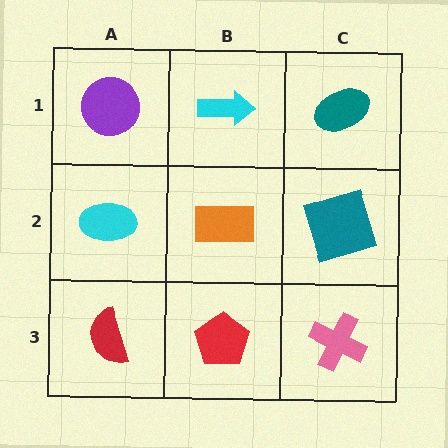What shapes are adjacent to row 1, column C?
A teal square (row 2, column C), a cyan arrow (row 1, column B).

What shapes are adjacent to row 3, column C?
A teal square (row 2, column C), a red pentagon (row 3, column B).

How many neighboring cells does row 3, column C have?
2.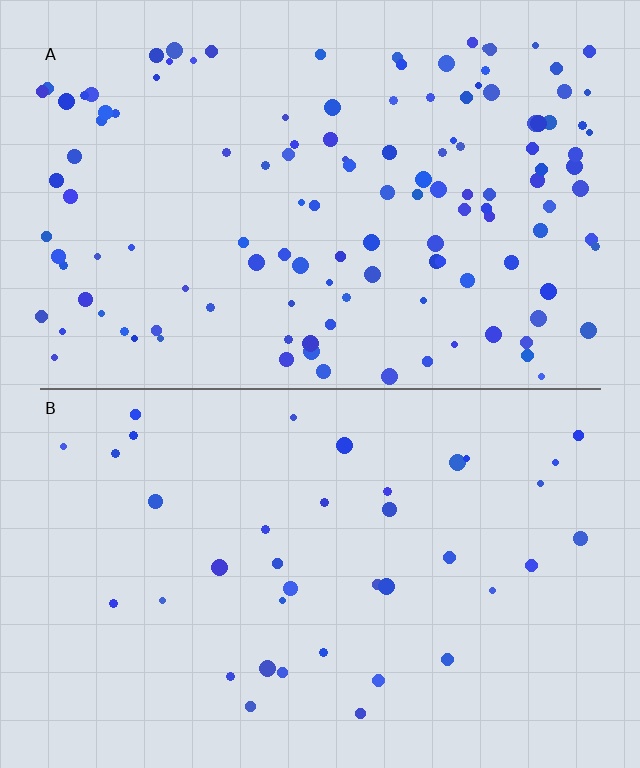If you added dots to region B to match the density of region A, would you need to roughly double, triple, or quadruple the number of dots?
Approximately triple.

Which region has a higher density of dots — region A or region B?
A (the top).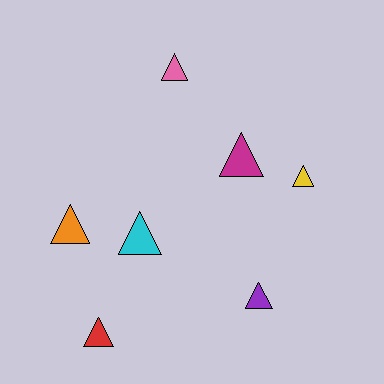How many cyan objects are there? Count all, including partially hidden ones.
There is 1 cyan object.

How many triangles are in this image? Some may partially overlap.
There are 7 triangles.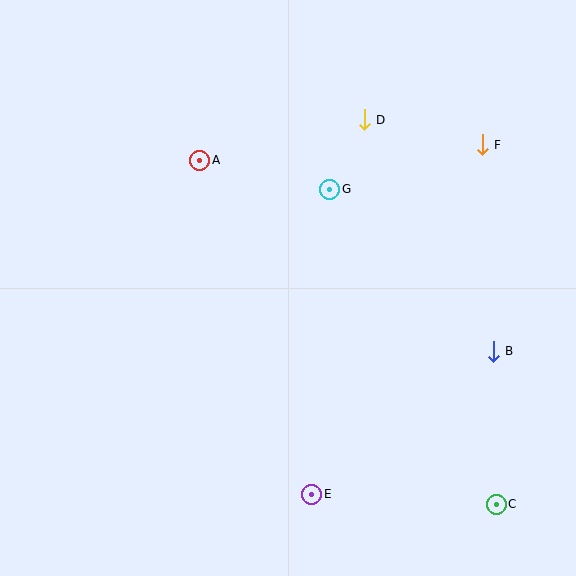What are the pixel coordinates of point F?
Point F is at (482, 145).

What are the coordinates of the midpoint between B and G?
The midpoint between B and G is at (411, 270).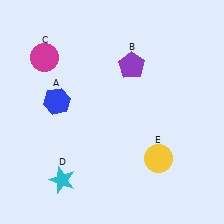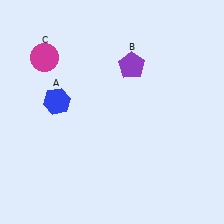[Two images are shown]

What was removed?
The cyan star (D), the yellow circle (E) were removed in Image 2.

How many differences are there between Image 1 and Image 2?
There are 2 differences between the two images.